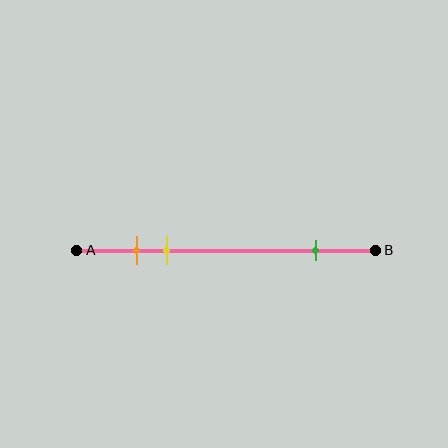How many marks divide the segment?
There are 3 marks dividing the segment.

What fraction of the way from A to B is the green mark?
The green mark is approximately 80% (0.8) of the way from A to B.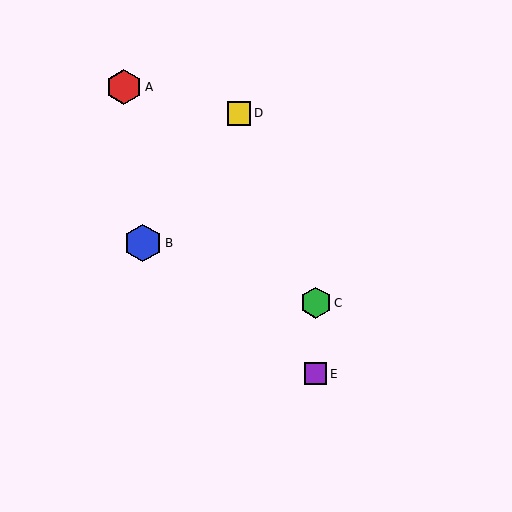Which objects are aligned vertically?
Objects C, E are aligned vertically.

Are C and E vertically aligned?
Yes, both are at x≈316.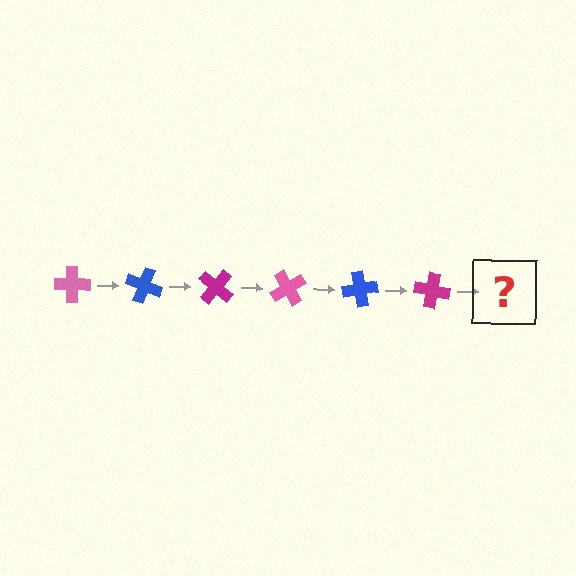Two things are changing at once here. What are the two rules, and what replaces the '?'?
The two rules are that it rotates 20 degrees each step and the color cycles through pink, blue, and magenta. The '?' should be a pink cross, rotated 120 degrees from the start.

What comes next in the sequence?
The next element should be a pink cross, rotated 120 degrees from the start.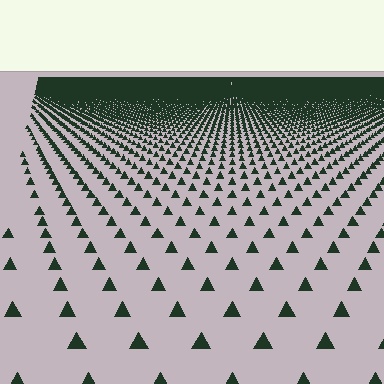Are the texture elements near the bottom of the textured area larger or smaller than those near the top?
Larger. Near the bottom, elements are closer to the viewer and appear at a bigger on-screen size.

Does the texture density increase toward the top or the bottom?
Density increases toward the top.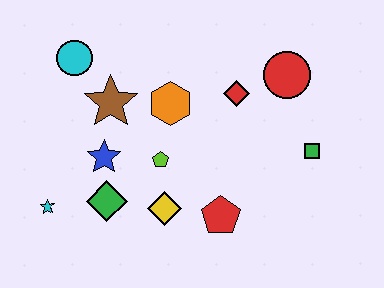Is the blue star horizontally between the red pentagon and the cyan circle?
Yes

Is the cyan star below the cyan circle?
Yes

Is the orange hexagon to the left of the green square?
Yes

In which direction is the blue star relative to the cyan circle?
The blue star is below the cyan circle.